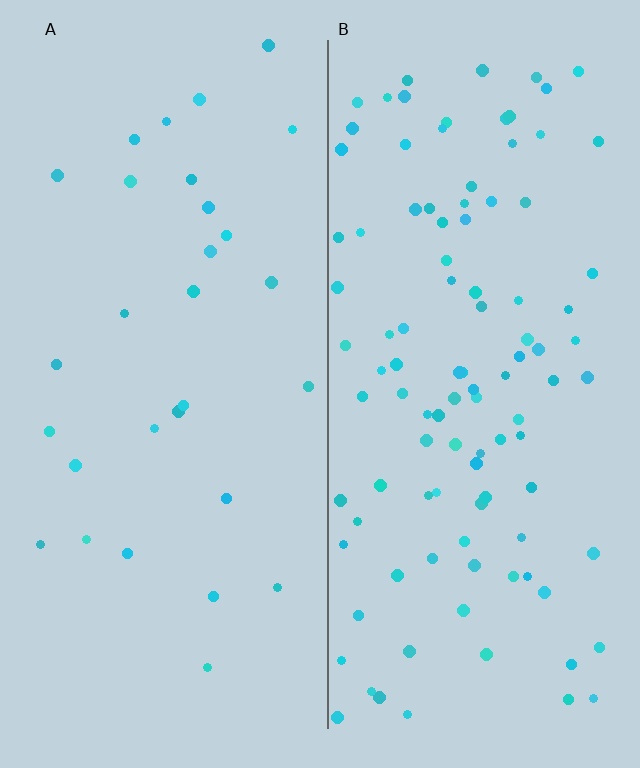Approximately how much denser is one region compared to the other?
Approximately 3.6× — region B over region A.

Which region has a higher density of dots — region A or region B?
B (the right).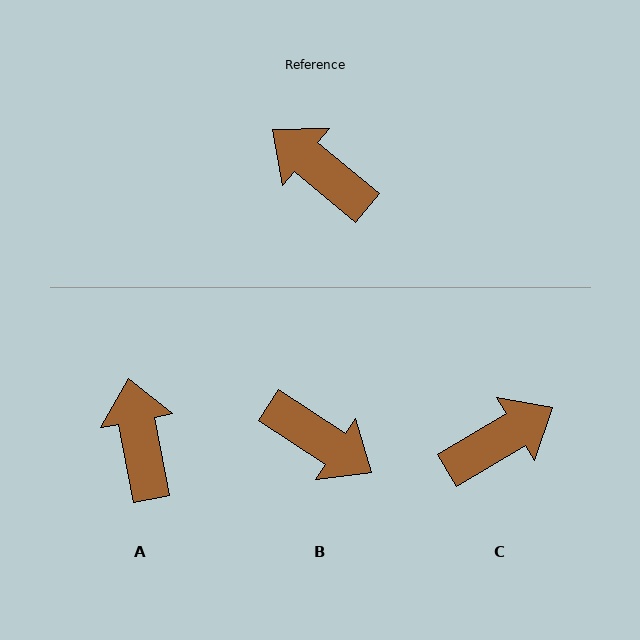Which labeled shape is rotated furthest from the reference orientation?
B, about 174 degrees away.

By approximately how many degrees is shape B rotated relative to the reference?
Approximately 174 degrees clockwise.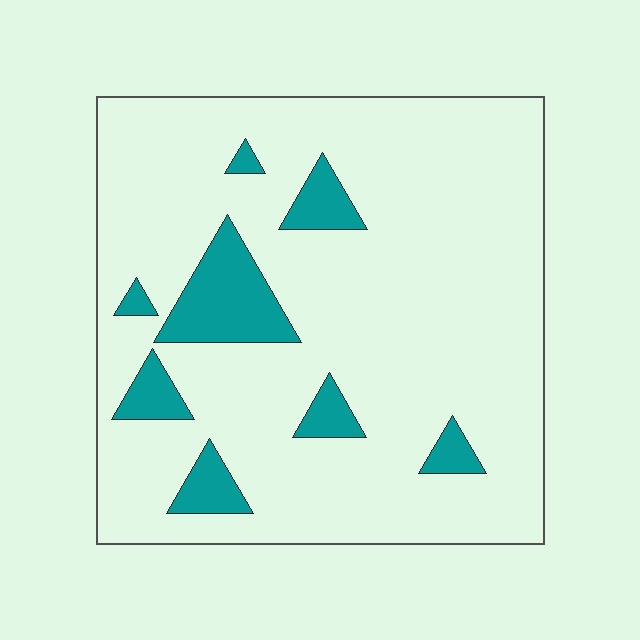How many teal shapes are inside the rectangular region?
8.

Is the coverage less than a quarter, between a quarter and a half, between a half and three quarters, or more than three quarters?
Less than a quarter.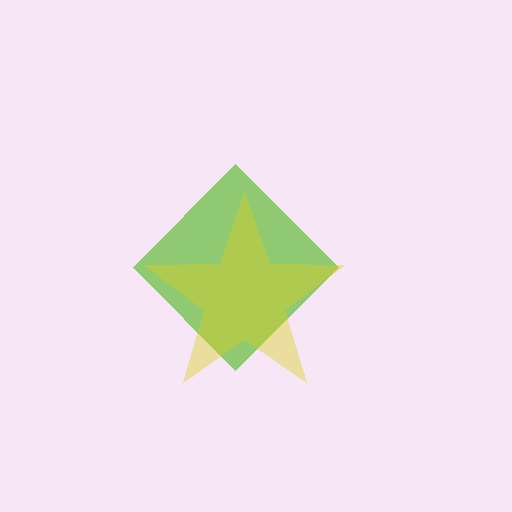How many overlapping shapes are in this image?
There are 2 overlapping shapes in the image.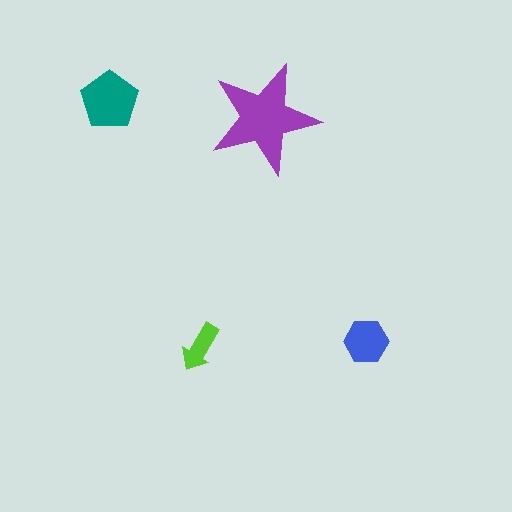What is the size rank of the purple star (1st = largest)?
1st.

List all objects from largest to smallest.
The purple star, the teal pentagon, the blue hexagon, the lime arrow.